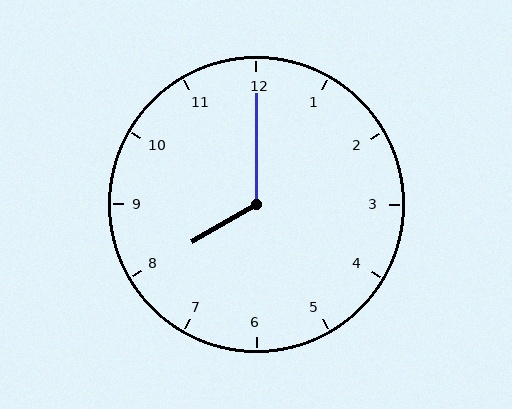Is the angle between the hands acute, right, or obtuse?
It is obtuse.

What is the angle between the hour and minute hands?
Approximately 120 degrees.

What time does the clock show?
8:00.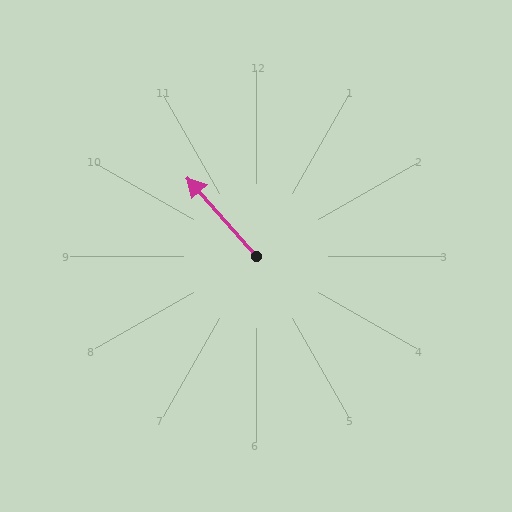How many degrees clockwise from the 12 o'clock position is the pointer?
Approximately 319 degrees.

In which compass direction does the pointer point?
Northwest.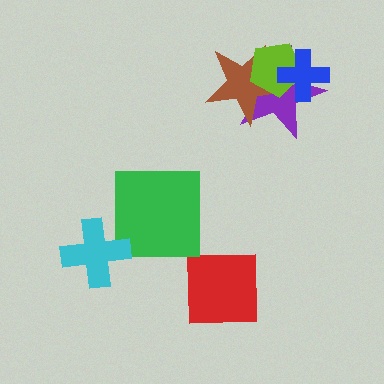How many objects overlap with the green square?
0 objects overlap with the green square.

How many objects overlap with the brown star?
3 objects overlap with the brown star.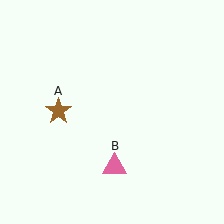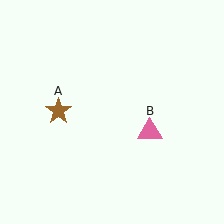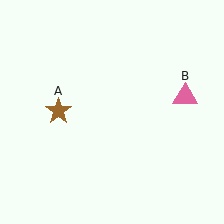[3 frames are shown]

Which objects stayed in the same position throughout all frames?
Brown star (object A) remained stationary.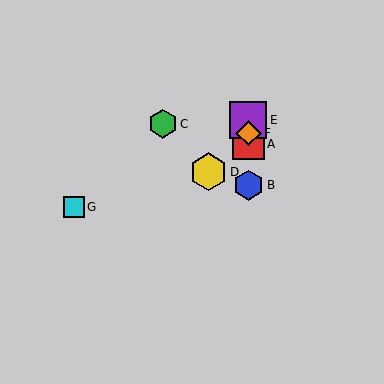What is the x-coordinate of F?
Object F is at x≈248.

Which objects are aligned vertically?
Objects A, B, E, F are aligned vertically.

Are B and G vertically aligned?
No, B is at x≈248 and G is at x≈74.